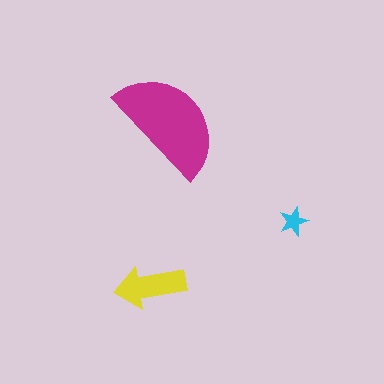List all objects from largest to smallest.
The magenta semicircle, the yellow arrow, the cyan star.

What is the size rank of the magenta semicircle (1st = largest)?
1st.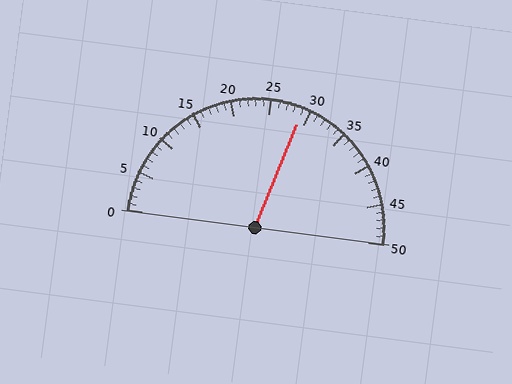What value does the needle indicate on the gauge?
The needle indicates approximately 29.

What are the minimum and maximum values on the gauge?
The gauge ranges from 0 to 50.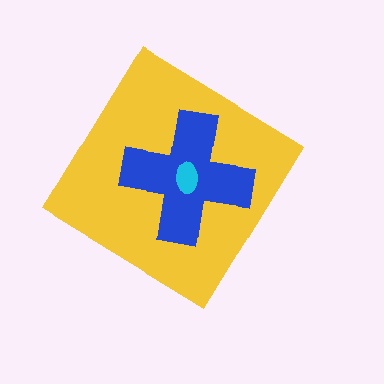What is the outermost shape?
The yellow diamond.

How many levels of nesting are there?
3.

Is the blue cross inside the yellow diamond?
Yes.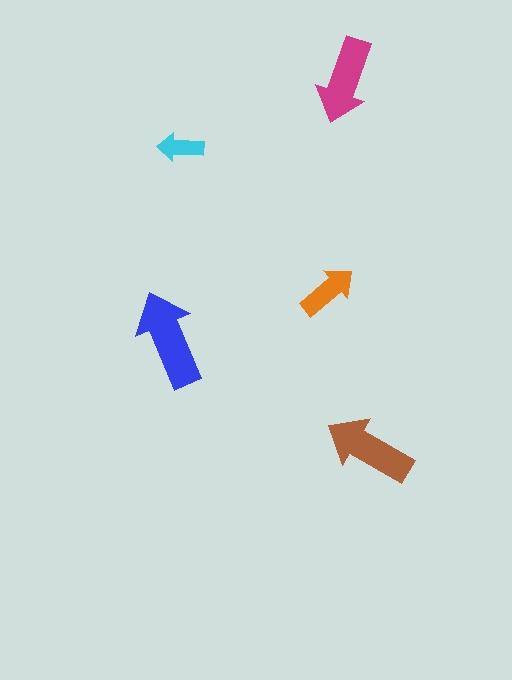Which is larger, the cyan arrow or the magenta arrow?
The magenta one.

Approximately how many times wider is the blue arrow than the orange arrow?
About 1.5 times wider.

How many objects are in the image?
There are 5 objects in the image.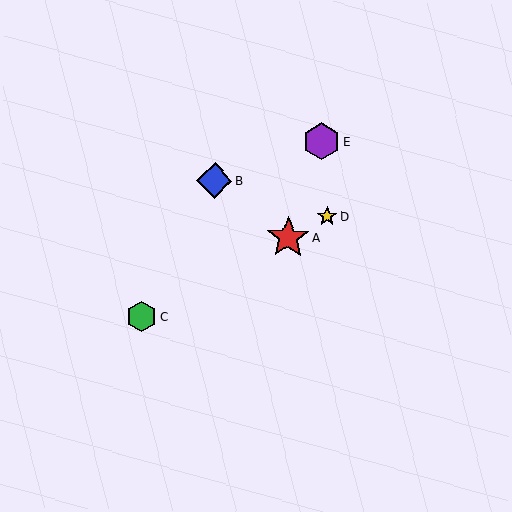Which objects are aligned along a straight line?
Objects A, C, D are aligned along a straight line.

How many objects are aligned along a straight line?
3 objects (A, C, D) are aligned along a straight line.